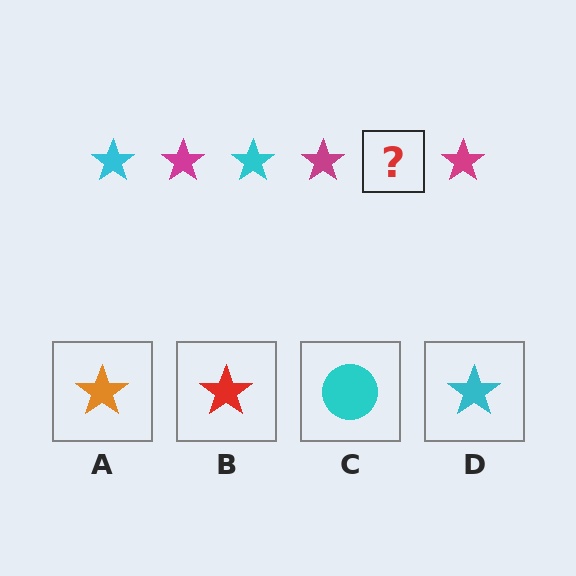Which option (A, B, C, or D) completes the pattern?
D.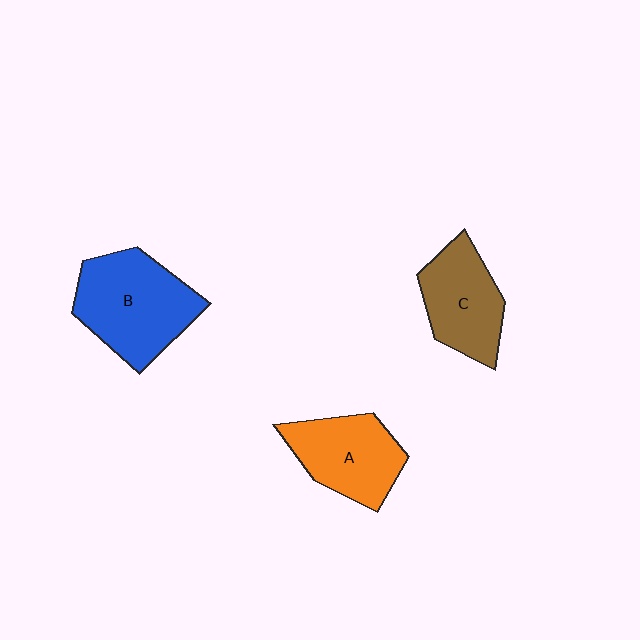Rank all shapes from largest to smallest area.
From largest to smallest: B (blue), A (orange), C (brown).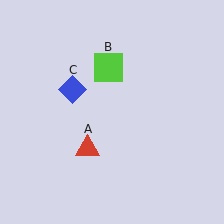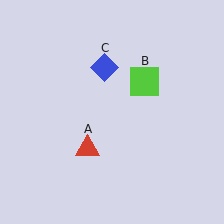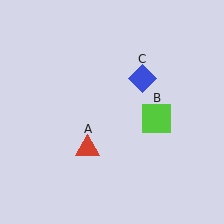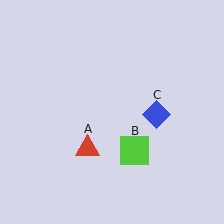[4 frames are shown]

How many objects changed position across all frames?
2 objects changed position: lime square (object B), blue diamond (object C).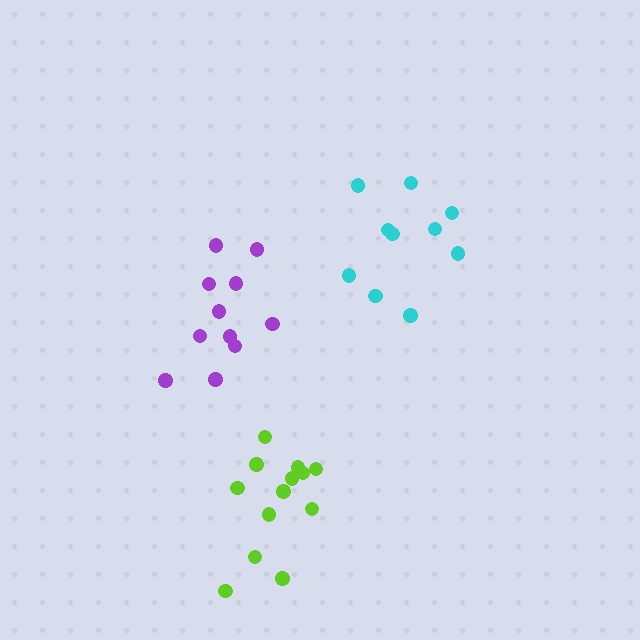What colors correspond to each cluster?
The clusters are colored: lime, purple, cyan.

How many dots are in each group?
Group 1: 13 dots, Group 2: 11 dots, Group 3: 10 dots (34 total).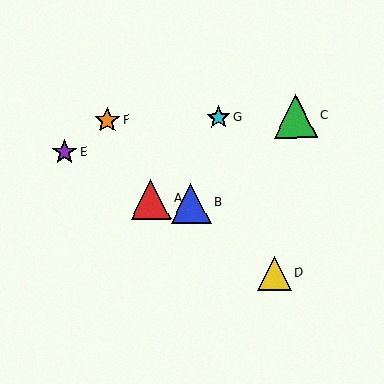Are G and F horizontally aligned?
Yes, both are at y≈118.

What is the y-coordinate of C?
Object C is at y≈116.